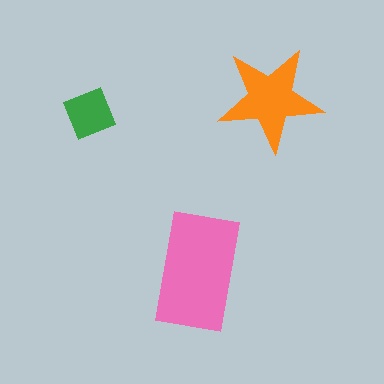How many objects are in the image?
There are 3 objects in the image.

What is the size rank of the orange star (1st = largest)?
2nd.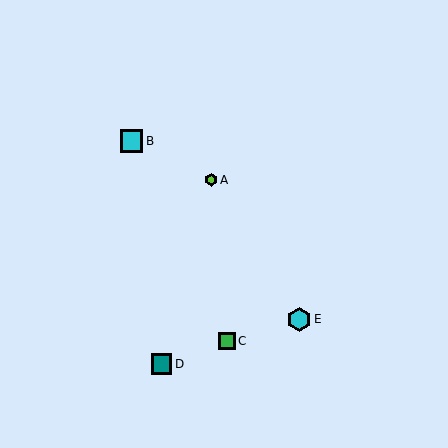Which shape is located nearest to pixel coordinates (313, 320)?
The cyan hexagon (labeled E) at (299, 319) is nearest to that location.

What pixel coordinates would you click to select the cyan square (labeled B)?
Click at (132, 141) to select the cyan square B.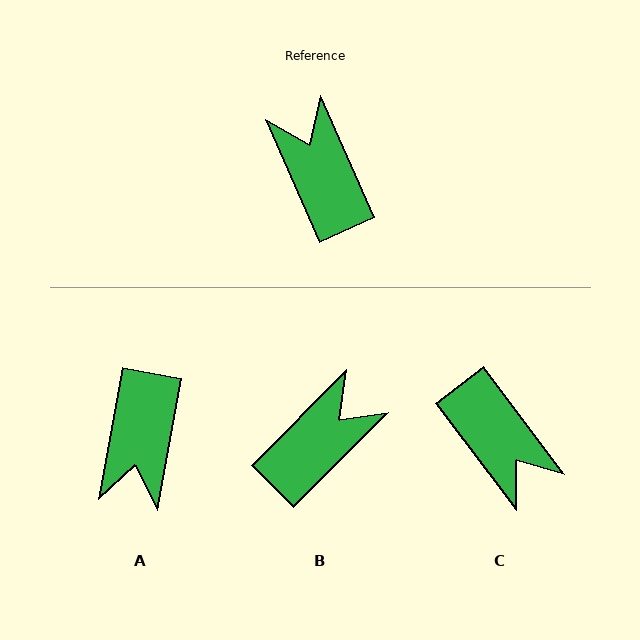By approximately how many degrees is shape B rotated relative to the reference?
Approximately 69 degrees clockwise.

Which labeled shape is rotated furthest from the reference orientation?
C, about 167 degrees away.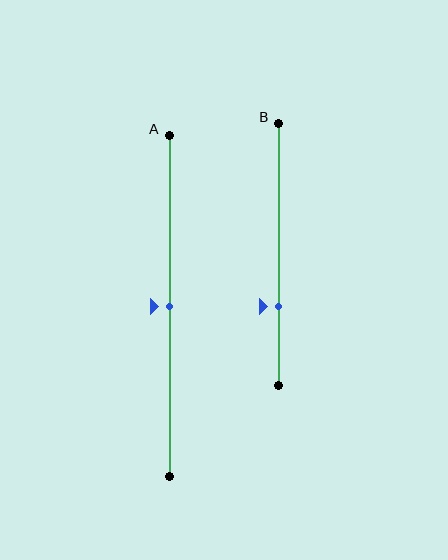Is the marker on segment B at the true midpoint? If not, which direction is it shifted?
No, the marker on segment B is shifted downward by about 20% of the segment length.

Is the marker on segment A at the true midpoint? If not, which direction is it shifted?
Yes, the marker on segment A is at the true midpoint.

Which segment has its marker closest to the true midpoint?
Segment A has its marker closest to the true midpoint.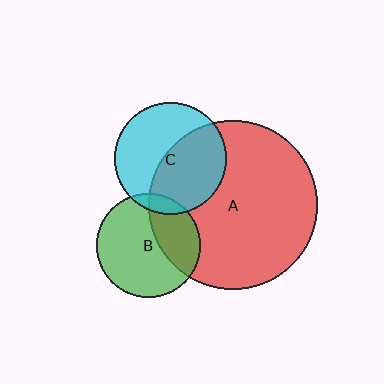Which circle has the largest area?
Circle A (red).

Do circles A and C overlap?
Yes.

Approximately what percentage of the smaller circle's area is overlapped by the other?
Approximately 50%.